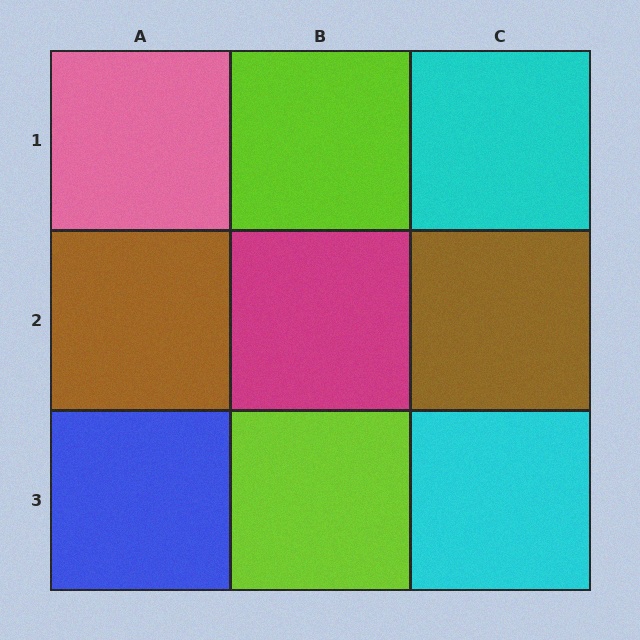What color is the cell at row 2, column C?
Brown.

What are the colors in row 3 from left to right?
Blue, lime, cyan.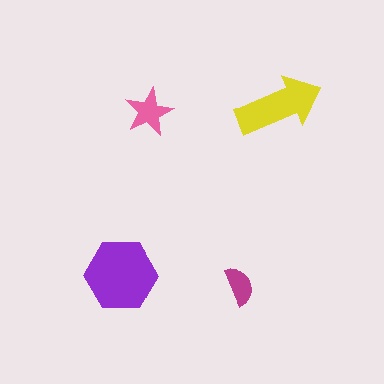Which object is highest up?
The yellow arrow is topmost.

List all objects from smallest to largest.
The magenta semicircle, the pink star, the yellow arrow, the purple hexagon.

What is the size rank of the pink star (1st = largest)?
3rd.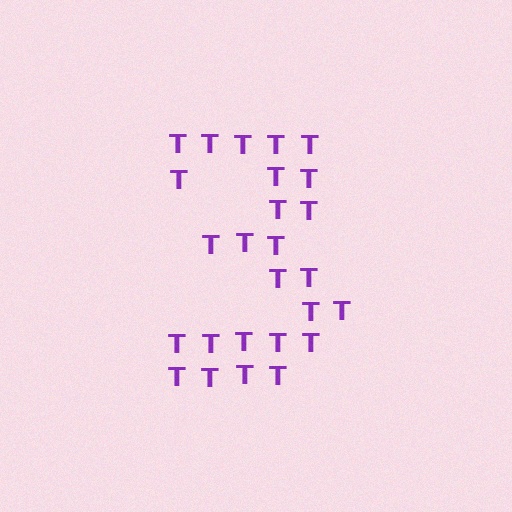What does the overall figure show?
The overall figure shows the digit 3.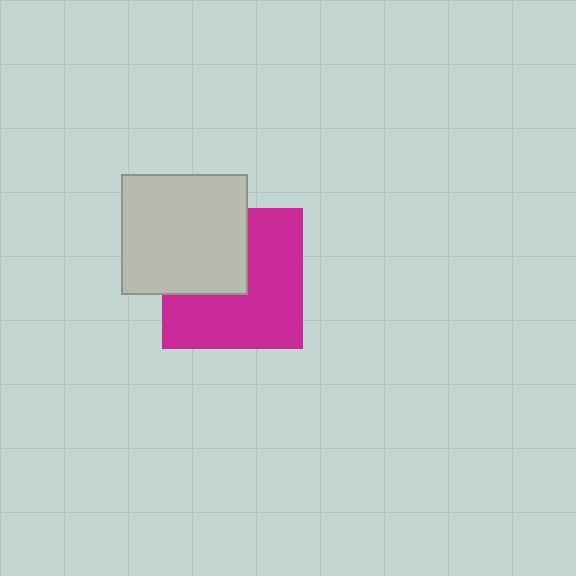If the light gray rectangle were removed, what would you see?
You would see the complete magenta square.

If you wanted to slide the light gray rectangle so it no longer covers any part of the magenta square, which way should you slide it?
Slide it toward the upper-left — that is the most direct way to separate the two shapes.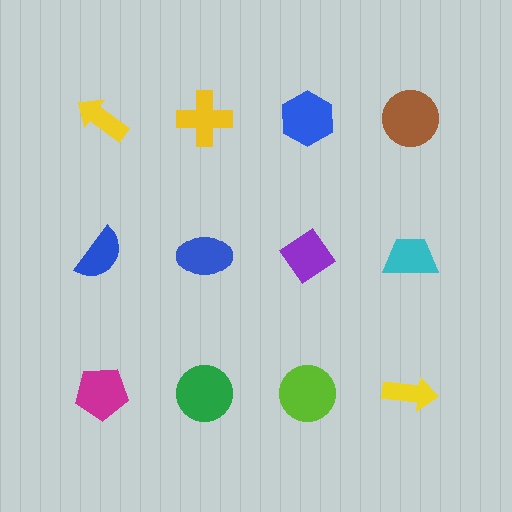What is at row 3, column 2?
A green circle.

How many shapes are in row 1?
4 shapes.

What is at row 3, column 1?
A magenta pentagon.